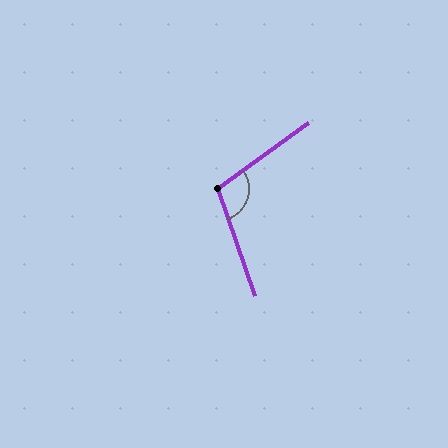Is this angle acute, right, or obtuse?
It is obtuse.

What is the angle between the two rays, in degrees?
Approximately 107 degrees.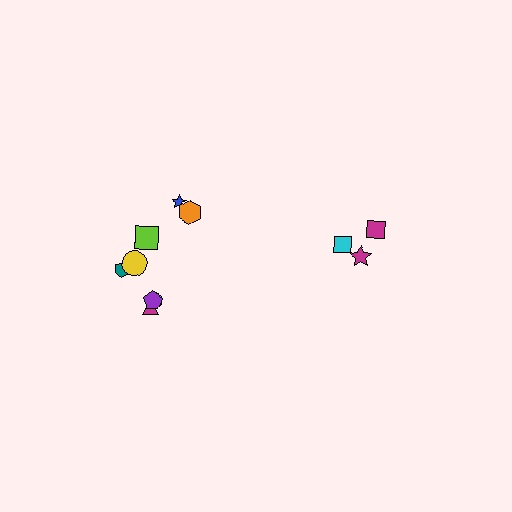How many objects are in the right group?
There are 3 objects.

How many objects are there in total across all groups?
There are 11 objects.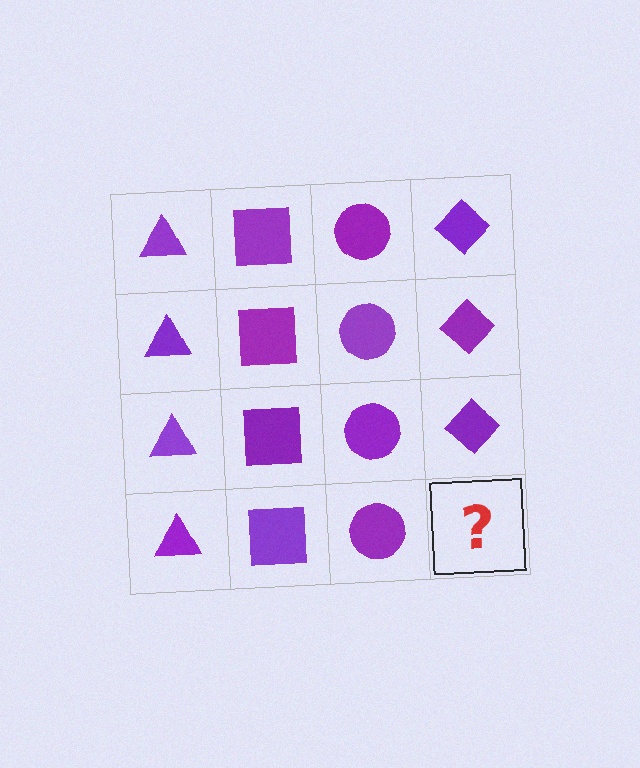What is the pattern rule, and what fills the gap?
The rule is that each column has a consistent shape. The gap should be filled with a purple diamond.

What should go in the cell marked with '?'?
The missing cell should contain a purple diamond.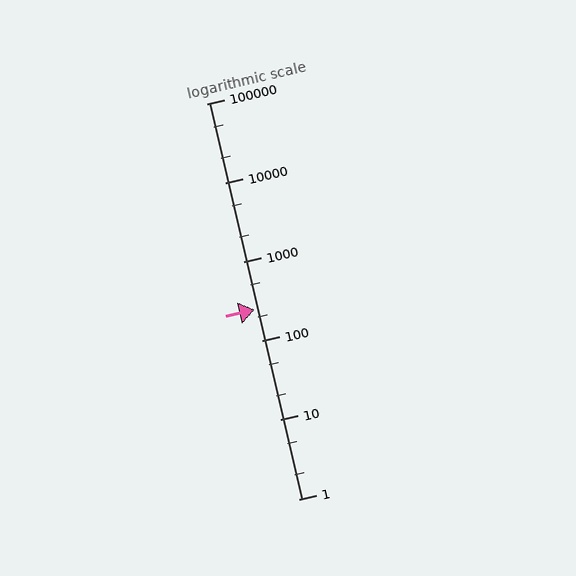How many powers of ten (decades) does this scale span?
The scale spans 5 decades, from 1 to 100000.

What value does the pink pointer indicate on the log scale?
The pointer indicates approximately 250.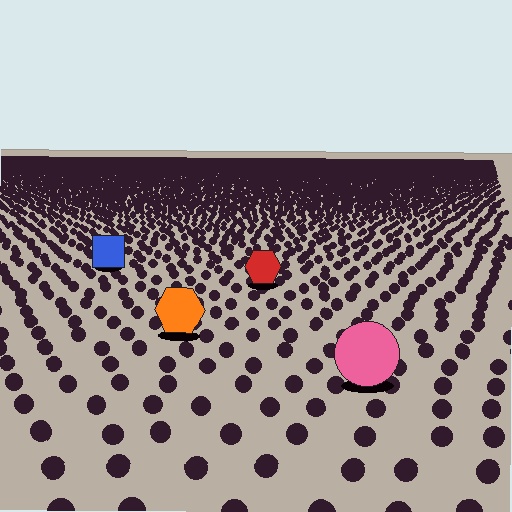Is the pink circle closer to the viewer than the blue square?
Yes. The pink circle is closer — you can tell from the texture gradient: the ground texture is coarser near it.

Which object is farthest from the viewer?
The blue square is farthest from the viewer. It appears smaller and the ground texture around it is denser.